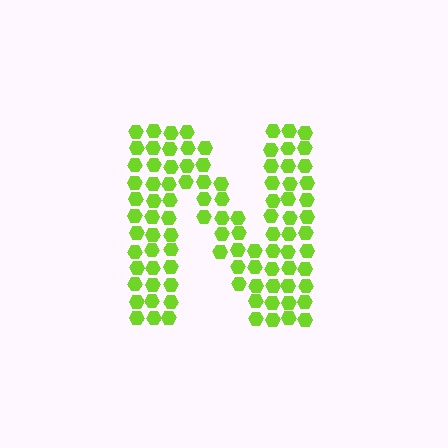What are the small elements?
The small elements are hexagons.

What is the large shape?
The large shape is the letter N.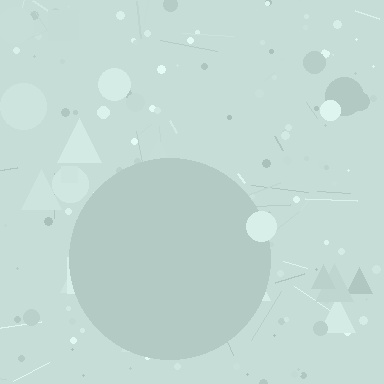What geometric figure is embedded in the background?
A circle is embedded in the background.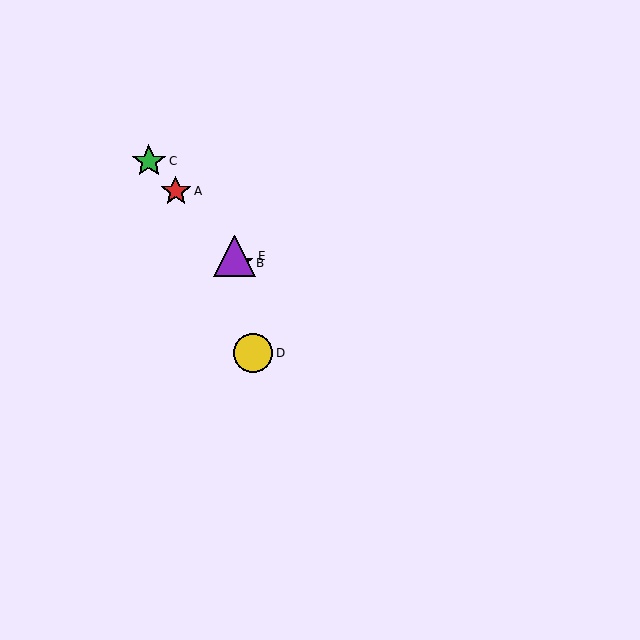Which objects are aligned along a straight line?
Objects A, B, C, E are aligned along a straight line.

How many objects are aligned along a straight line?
4 objects (A, B, C, E) are aligned along a straight line.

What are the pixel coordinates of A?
Object A is at (176, 191).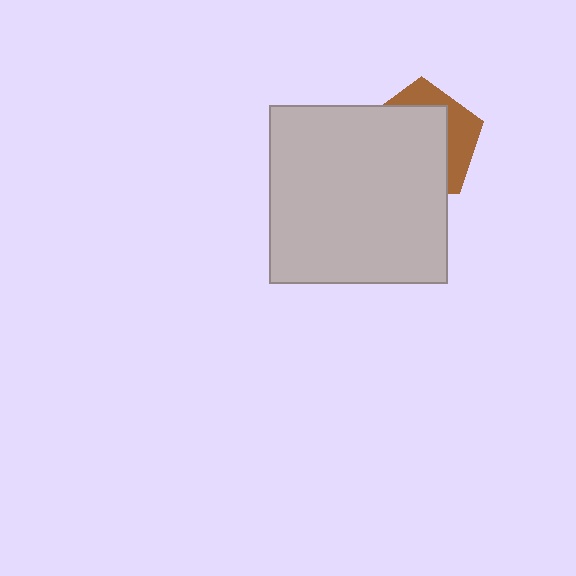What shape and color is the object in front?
The object in front is a light gray square.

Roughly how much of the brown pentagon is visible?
A small part of it is visible (roughly 33%).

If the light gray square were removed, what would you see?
You would see the complete brown pentagon.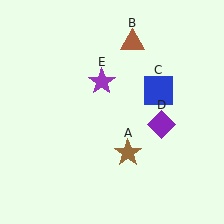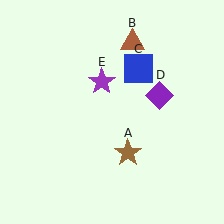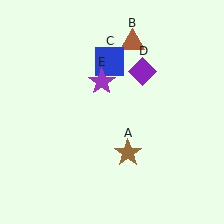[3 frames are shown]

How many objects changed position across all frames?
2 objects changed position: blue square (object C), purple diamond (object D).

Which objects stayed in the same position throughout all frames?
Brown star (object A) and brown triangle (object B) and purple star (object E) remained stationary.